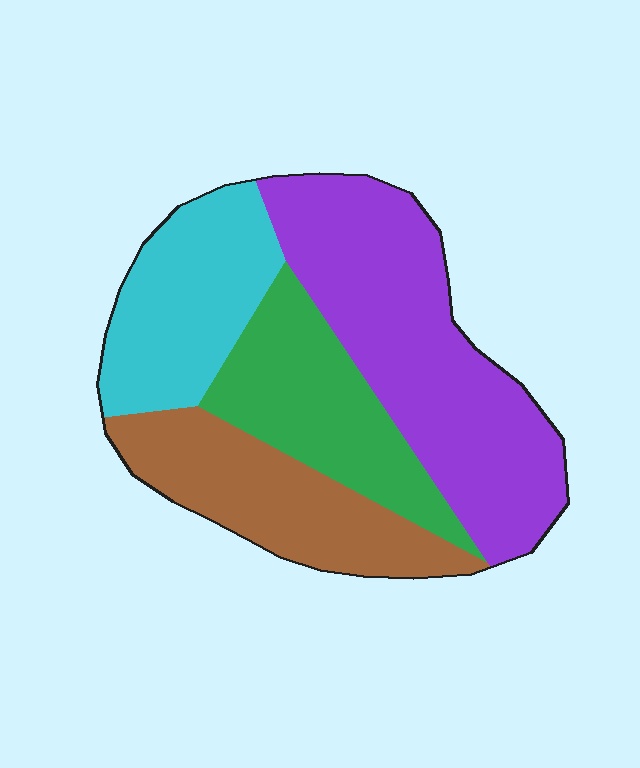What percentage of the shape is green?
Green covers roughly 20% of the shape.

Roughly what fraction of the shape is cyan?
Cyan takes up about one fifth (1/5) of the shape.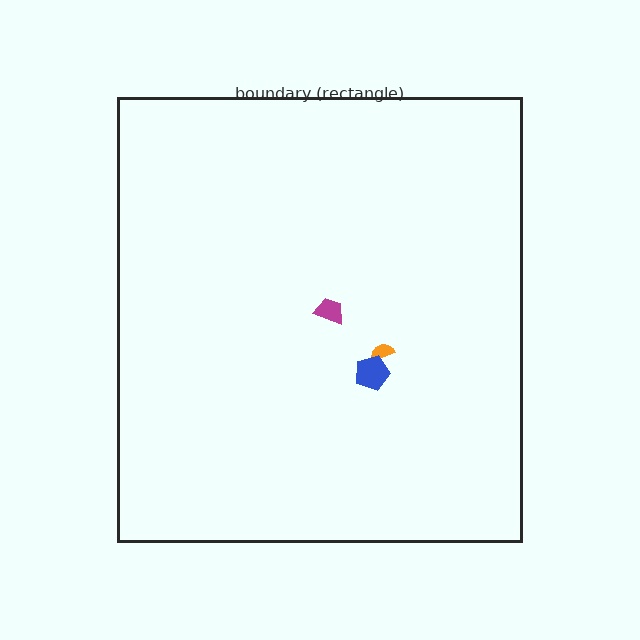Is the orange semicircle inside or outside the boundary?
Inside.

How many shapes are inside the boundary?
3 inside, 0 outside.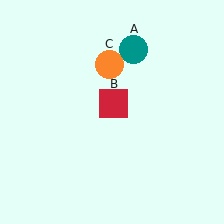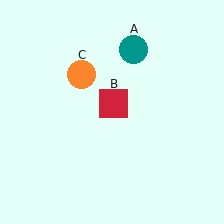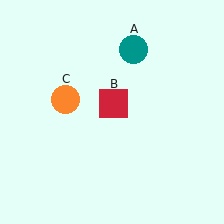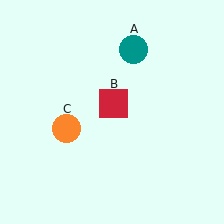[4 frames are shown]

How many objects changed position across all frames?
1 object changed position: orange circle (object C).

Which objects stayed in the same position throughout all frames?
Teal circle (object A) and red square (object B) remained stationary.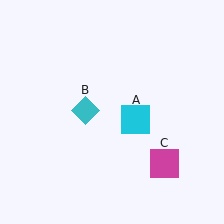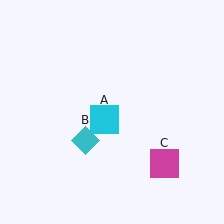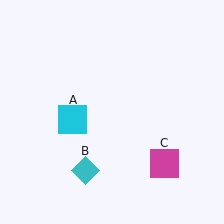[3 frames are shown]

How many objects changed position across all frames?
2 objects changed position: cyan square (object A), cyan diamond (object B).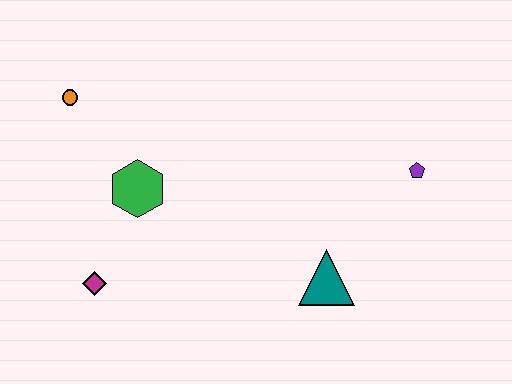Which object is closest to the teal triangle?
The purple pentagon is closest to the teal triangle.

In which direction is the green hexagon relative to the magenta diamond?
The green hexagon is above the magenta diamond.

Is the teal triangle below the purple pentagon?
Yes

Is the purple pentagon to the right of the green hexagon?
Yes